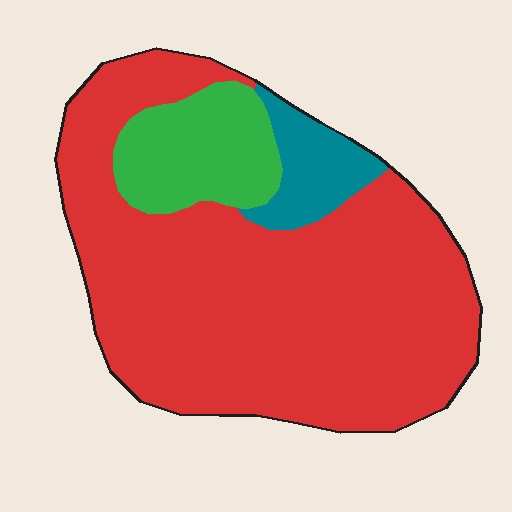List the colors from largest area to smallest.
From largest to smallest: red, green, teal.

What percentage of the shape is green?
Green takes up less than a sixth of the shape.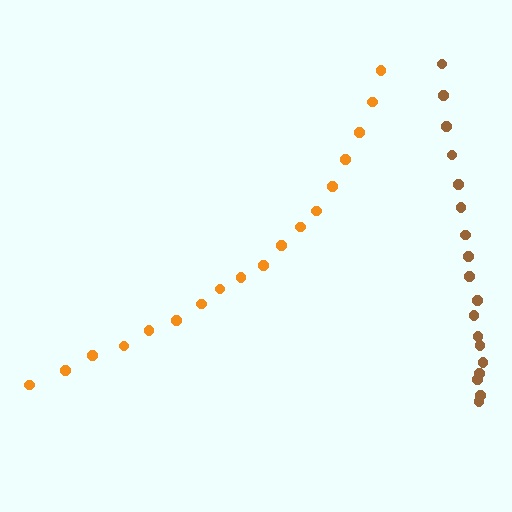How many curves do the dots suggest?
There are 2 distinct paths.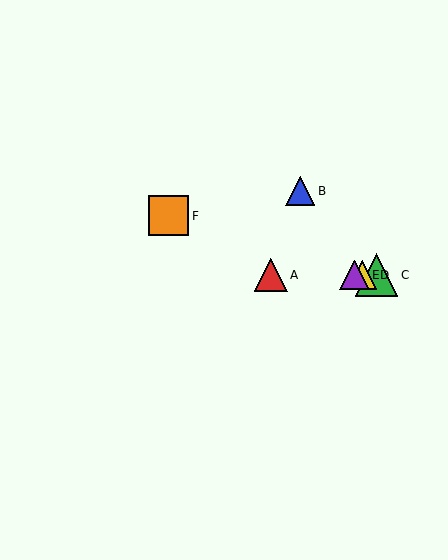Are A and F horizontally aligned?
No, A is at y≈275 and F is at y≈216.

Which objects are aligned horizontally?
Objects A, C, D, E are aligned horizontally.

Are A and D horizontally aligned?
Yes, both are at y≈275.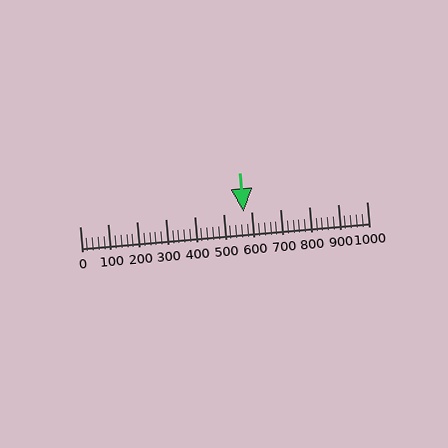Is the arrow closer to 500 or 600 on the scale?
The arrow is closer to 600.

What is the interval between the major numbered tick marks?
The major tick marks are spaced 100 units apart.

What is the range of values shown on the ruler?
The ruler shows values from 0 to 1000.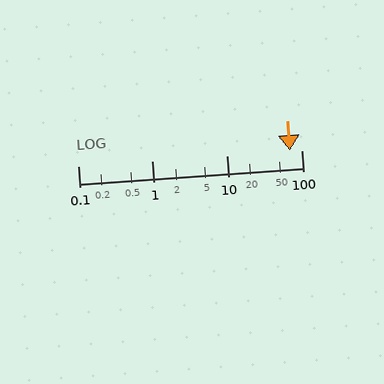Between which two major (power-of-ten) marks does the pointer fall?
The pointer is between 10 and 100.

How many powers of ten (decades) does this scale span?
The scale spans 3 decades, from 0.1 to 100.